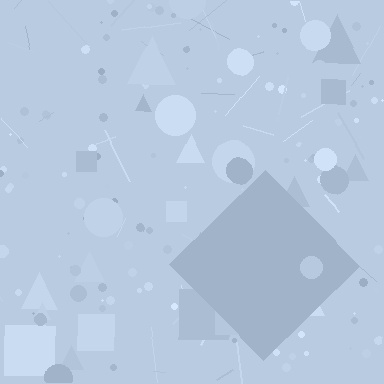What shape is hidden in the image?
A diamond is hidden in the image.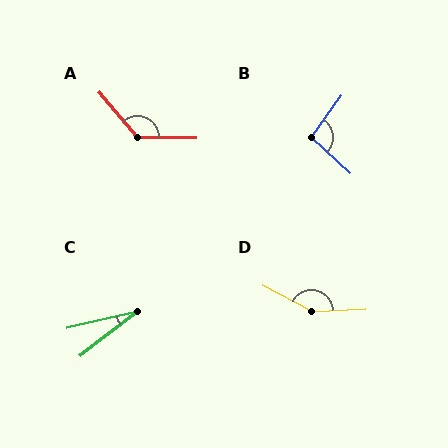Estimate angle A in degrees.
Approximately 131 degrees.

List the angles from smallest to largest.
C (24°), B (98°), A (131°), D (150°).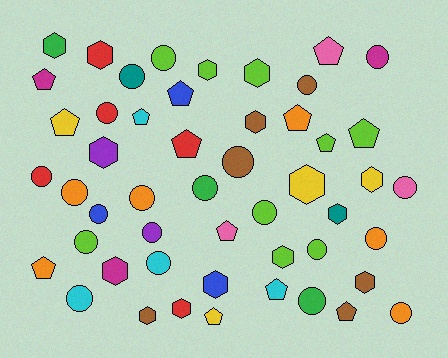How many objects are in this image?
There are 50 objects.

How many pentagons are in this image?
There are 14 pentagons.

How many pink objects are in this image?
There are 3 pink objects.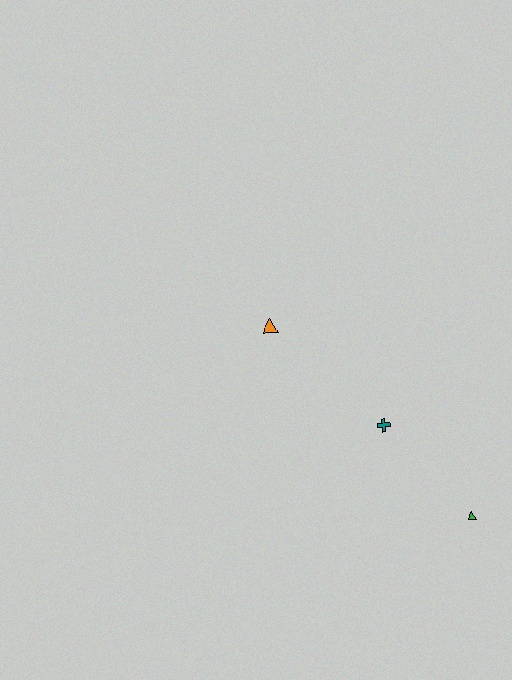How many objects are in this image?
There are 3 objects.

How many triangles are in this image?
There are 2 triangles.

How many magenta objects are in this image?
There are no magenta objects.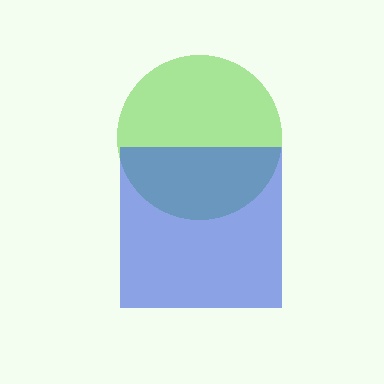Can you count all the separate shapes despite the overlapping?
Yes, there are 2 separate shapes.